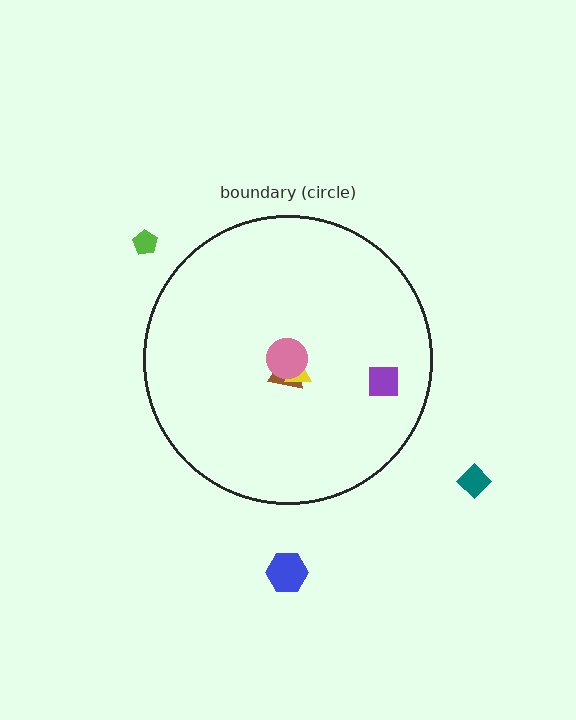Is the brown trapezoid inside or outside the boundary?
Inside.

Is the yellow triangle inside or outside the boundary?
Inside.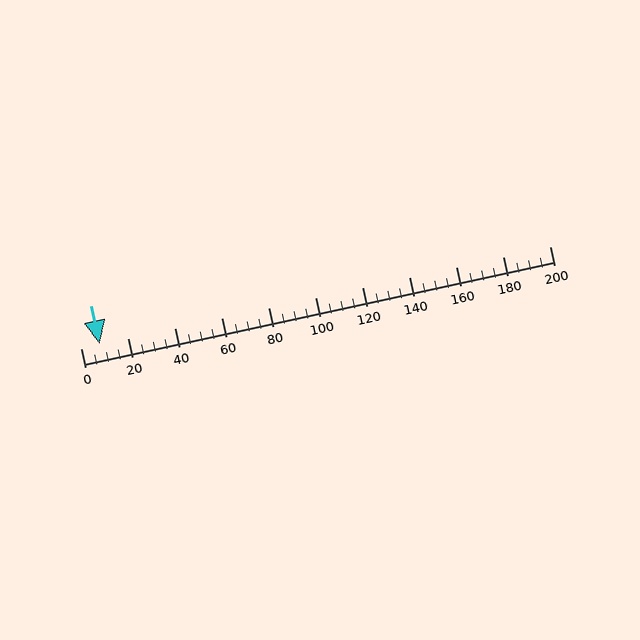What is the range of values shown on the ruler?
The ruler shows values from 0 to 200.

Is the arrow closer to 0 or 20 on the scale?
The arrow is closer to 0.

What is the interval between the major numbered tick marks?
The major tick marks are spaced 20 units apart.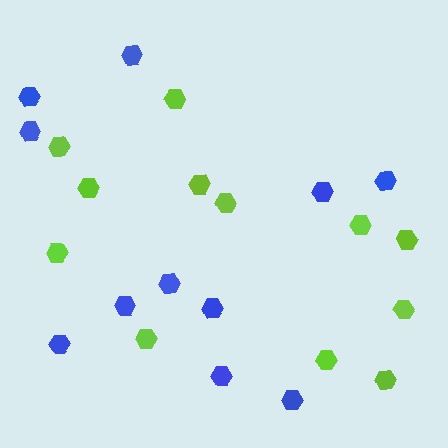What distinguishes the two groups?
There are 2 groups: one group of blue hexagons (11) and one group of lime hexagons (12).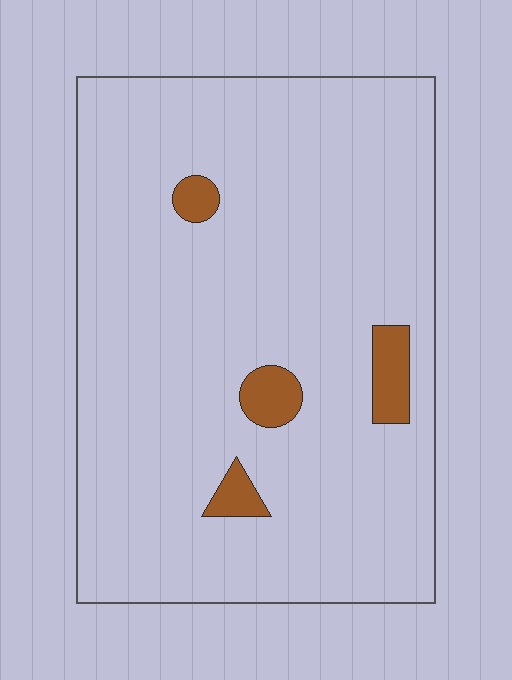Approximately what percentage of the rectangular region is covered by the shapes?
Approximately 5%.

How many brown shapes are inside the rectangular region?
4.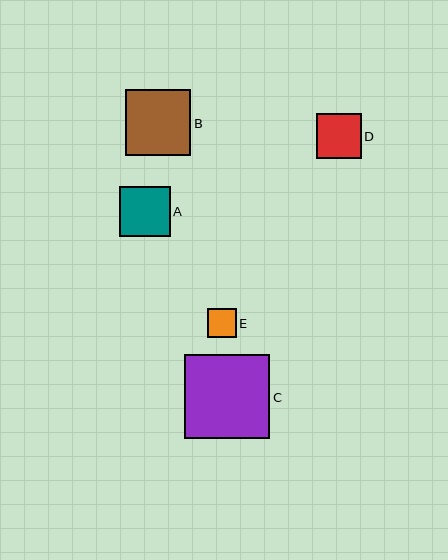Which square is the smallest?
Square E is the smallest with a size of approximately 29 pixels.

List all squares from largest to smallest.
From largest to smallest: C, B, A, D, E.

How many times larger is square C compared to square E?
Square C is approximately 2.9 times the size of square E.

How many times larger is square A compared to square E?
Square A is approximately 1.7 times the size of square E.